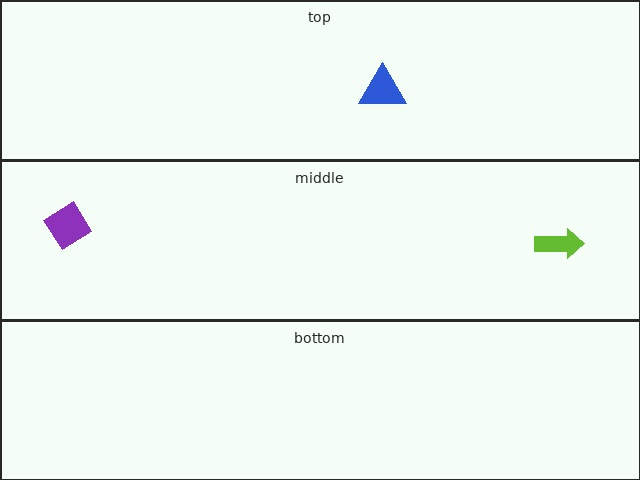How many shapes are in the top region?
1.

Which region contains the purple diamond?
The middle region.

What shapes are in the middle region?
The purple diamond, the lime arrow.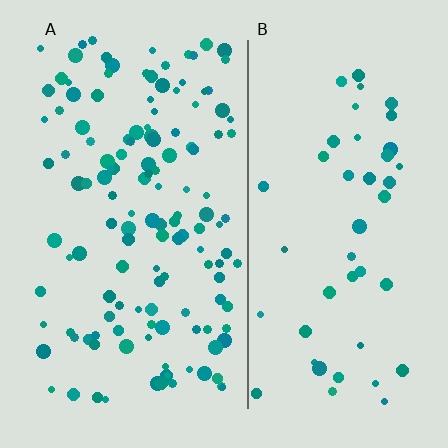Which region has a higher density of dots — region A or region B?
A (the left).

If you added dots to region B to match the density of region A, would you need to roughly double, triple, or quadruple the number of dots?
Approximately triple.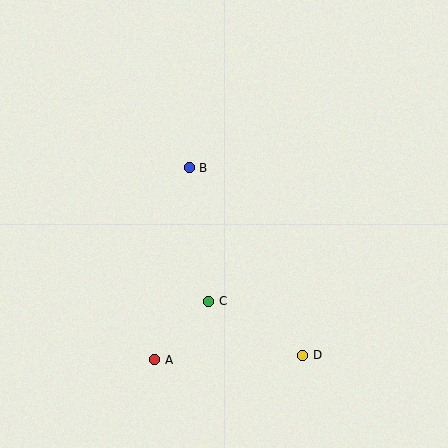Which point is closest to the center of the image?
Point B at (189, 168) is closest to the center.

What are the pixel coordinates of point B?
Point B is at (189, 168).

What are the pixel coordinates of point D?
Point D is at (303, 355).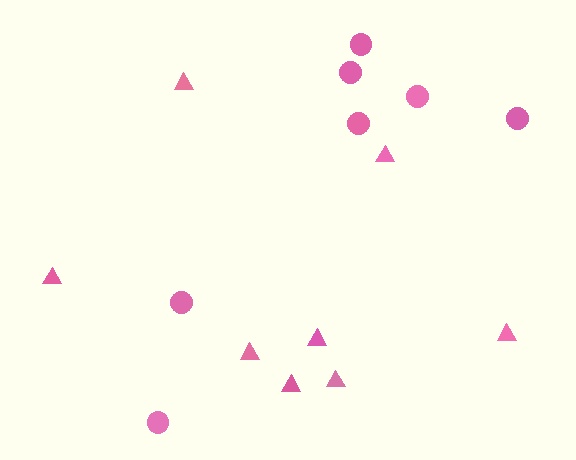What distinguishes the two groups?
There are 2 groups: one group of triangles (8) and one group of circles (7).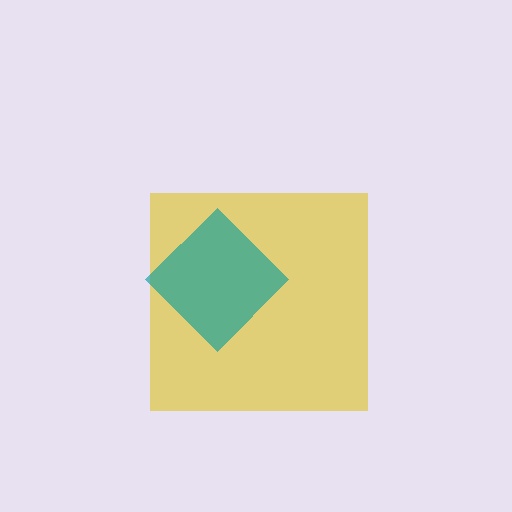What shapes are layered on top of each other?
The layered shapes are: a yellow square, a teal diamond.